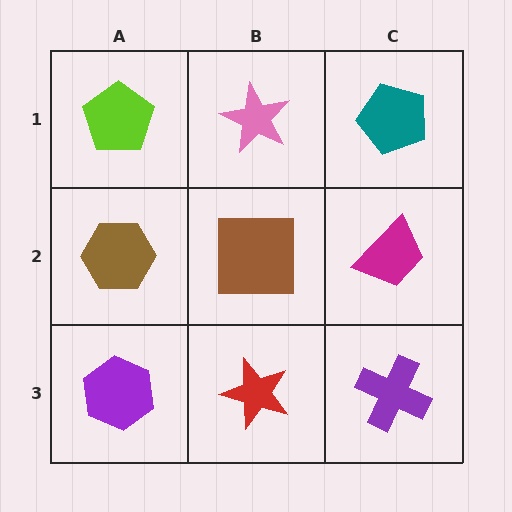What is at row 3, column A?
A purple hexagon.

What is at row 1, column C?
A teal pentagon.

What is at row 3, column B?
A red star.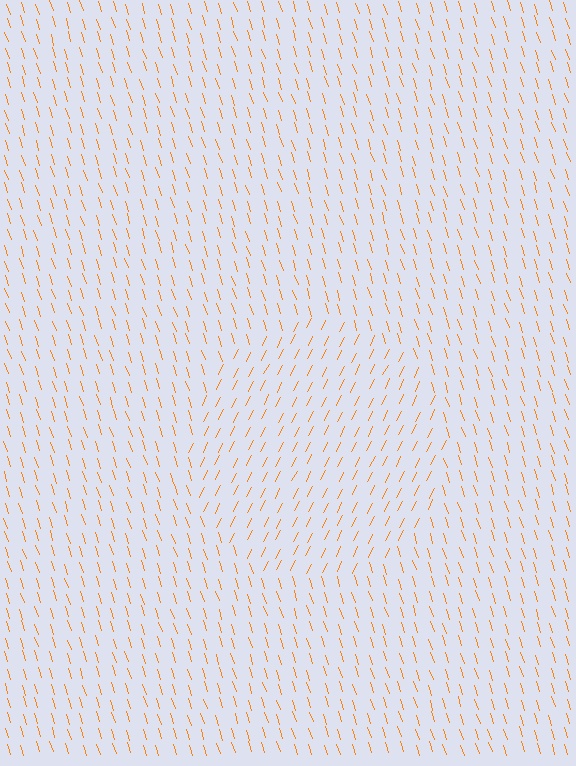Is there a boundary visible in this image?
Yes, there is a texture boundary formed by a change in line orientation.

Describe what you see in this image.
The image is filled with small orange line segments. A circle region in the image has lines oriented differently from the surrounding lines, creating a visible texture boundary.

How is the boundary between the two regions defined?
The boundary is defined purely by a change in line orientation (approximately 45 degrees difference). All lines are the same color and thickness.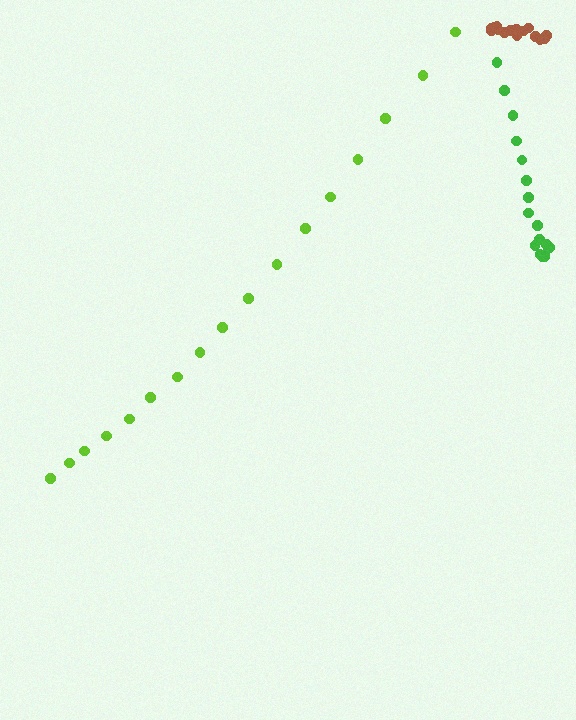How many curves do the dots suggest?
There are 3 distinct paths.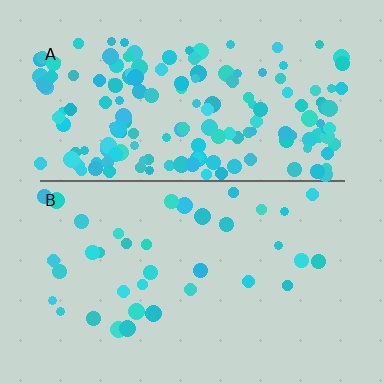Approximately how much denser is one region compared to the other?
Approximately 4.3× — region A over region B.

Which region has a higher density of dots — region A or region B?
A (the top).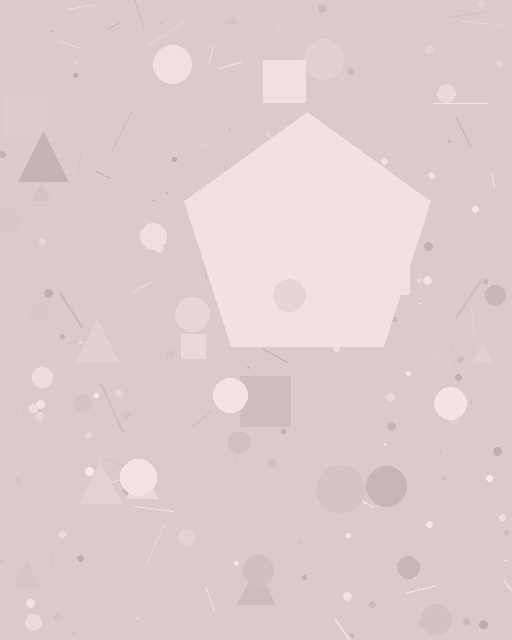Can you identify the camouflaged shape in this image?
The camouflaged shape is a pentagon.